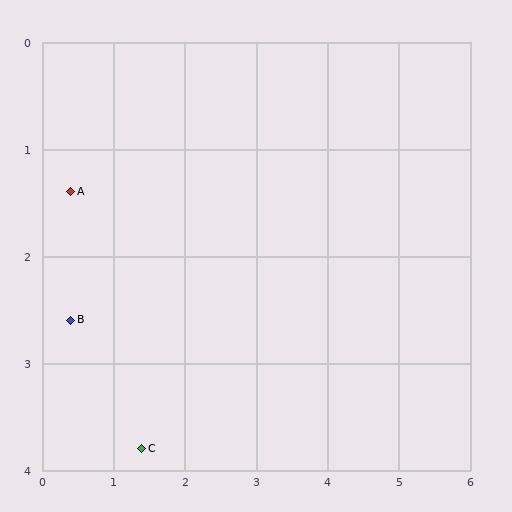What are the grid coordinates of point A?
Point A is at approximately (0.4, 1.4).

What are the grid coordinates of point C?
Point C is at approximately (1.4, 3.8).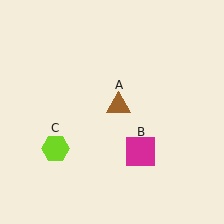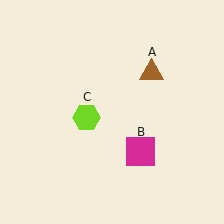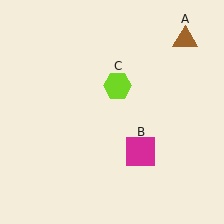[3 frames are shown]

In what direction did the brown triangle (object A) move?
The brown triangle (object A) moved up and to the right.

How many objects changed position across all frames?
2 objects changed position: brown triangle (object A), lime hexagon (object C).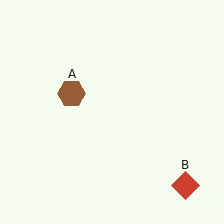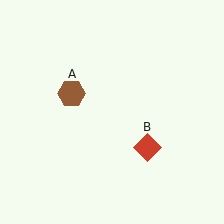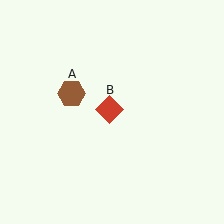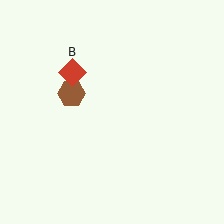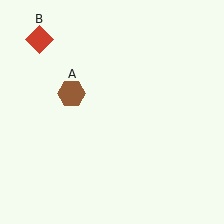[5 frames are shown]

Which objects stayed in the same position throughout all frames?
Brown hexagon (object A) remained stationary.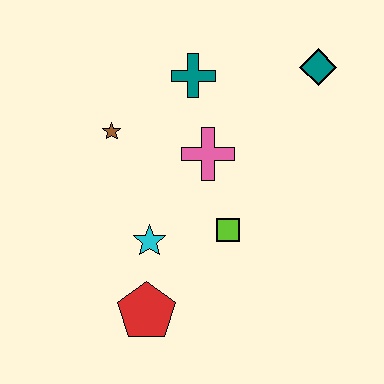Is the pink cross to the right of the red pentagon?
Yes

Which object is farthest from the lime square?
The teal diamond is farthest from the lime square.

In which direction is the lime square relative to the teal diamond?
The lime square is below the teal diamond.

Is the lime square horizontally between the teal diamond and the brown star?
Yes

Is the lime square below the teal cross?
Yes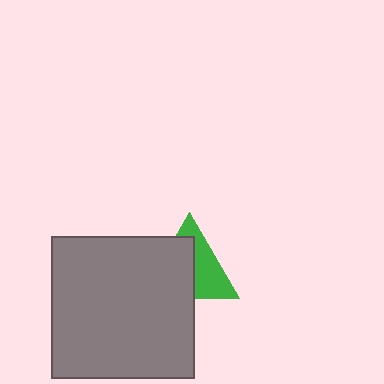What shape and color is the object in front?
The object in front is a gray square.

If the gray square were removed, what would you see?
You would see the complete green triangle.